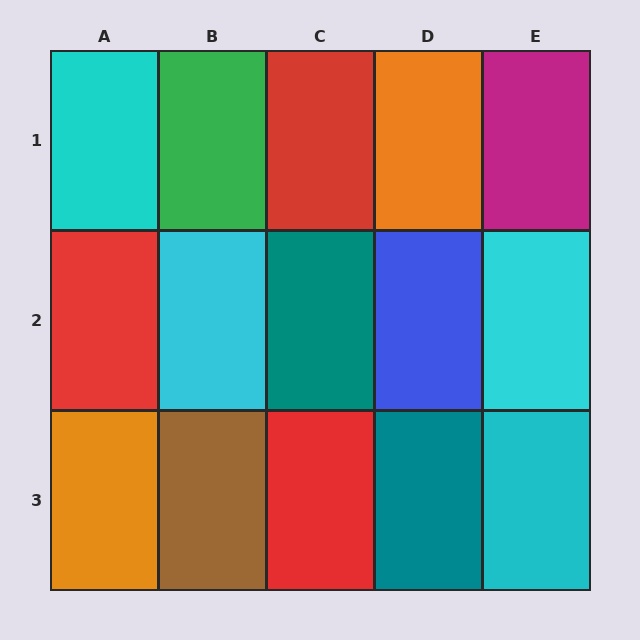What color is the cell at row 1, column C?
Red.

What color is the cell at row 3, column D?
Teal.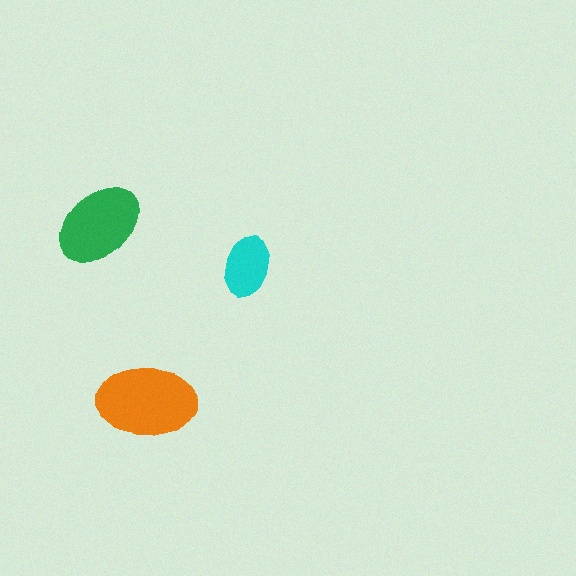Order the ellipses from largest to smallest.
the orange one, the green one, the cyan one.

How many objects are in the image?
There are 3 objects in the image.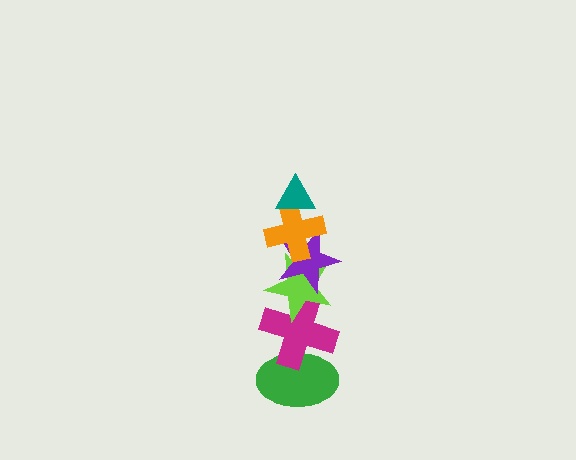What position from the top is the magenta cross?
The magenta cross is 5th from the top.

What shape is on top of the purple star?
The orange cross is on top of the purple star.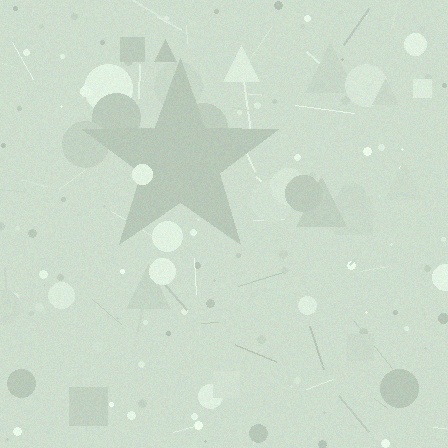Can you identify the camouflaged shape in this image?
The camouflaged shape is a star.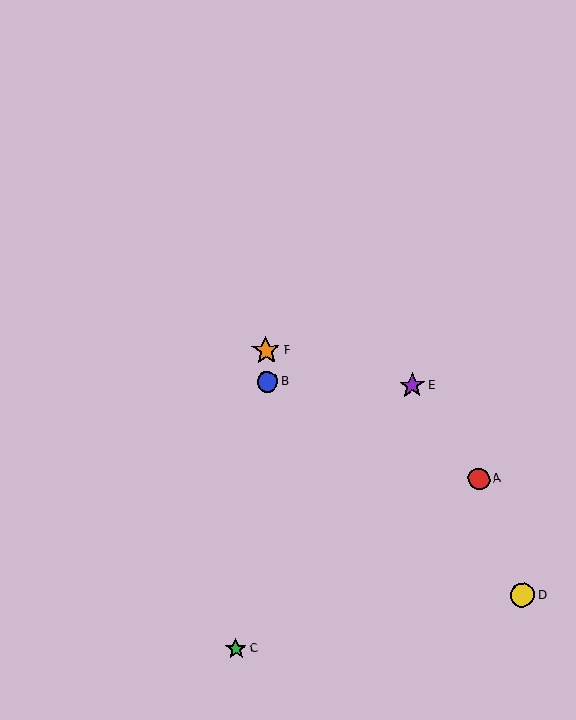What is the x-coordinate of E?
Object E is at x≈412.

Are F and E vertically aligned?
No, F is at x≈266 and E is at x≈412.